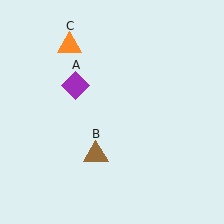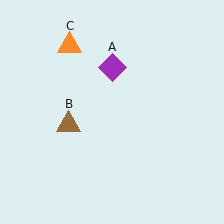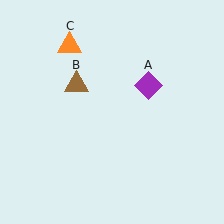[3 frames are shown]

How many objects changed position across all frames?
2 objects changed position: purple diamond (object A), brown triangle (object B).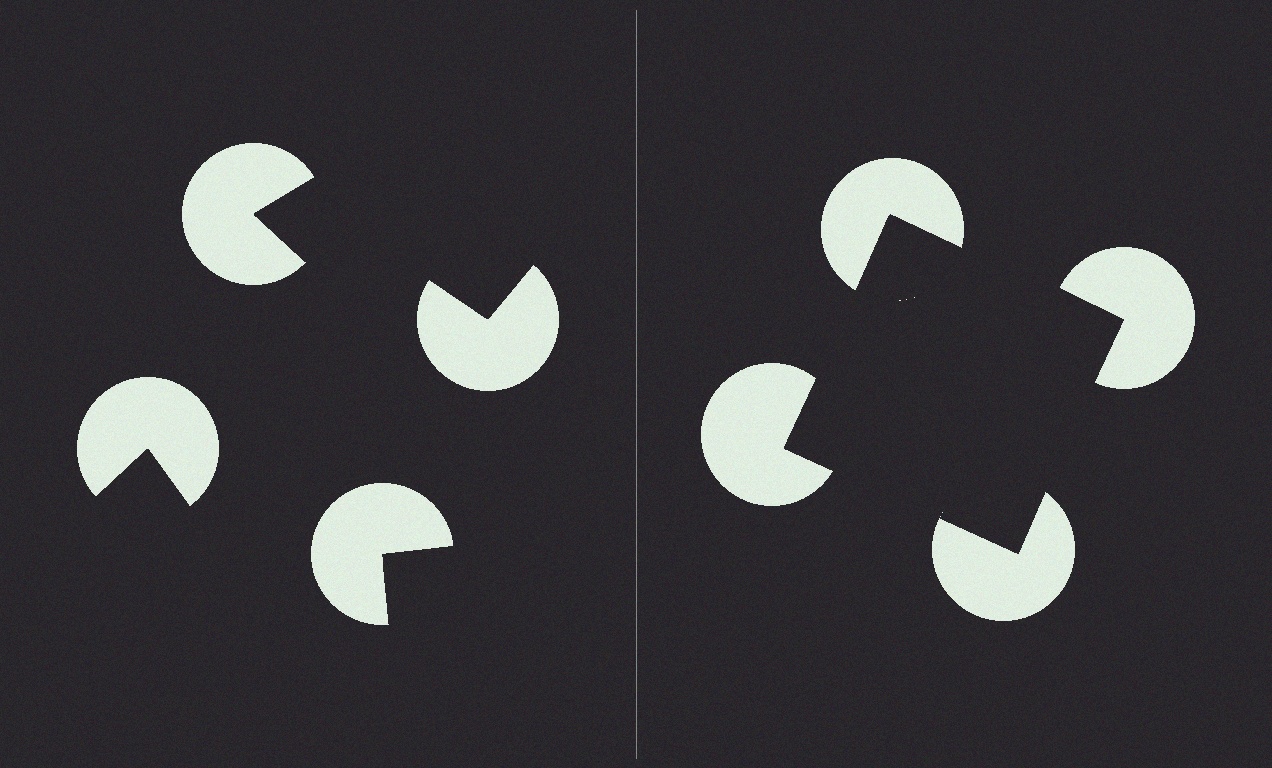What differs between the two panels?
The pac-man discs are positioned identically on both sides; only the wedge orientations differ. On the right they align to a square; on the left they are misaligned.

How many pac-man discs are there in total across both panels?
8 — 4 on each side.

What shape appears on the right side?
An illusory square.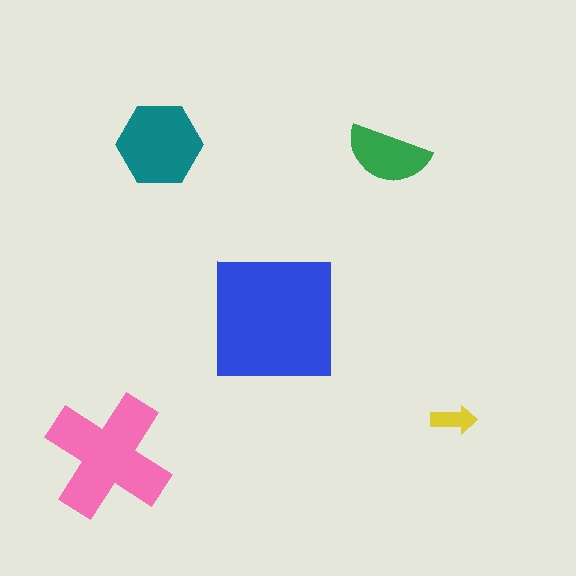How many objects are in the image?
There are 5 objects in the image.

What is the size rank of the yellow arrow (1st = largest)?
5th.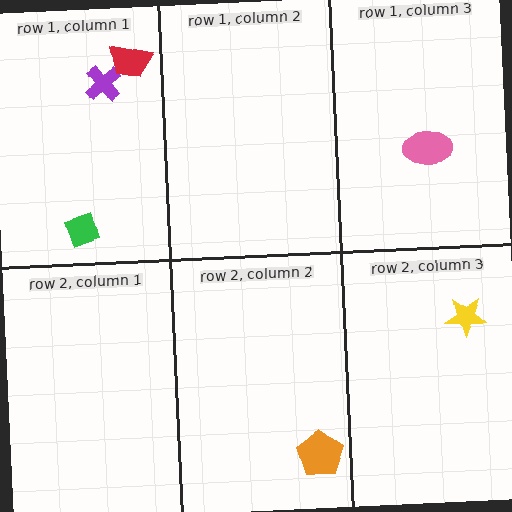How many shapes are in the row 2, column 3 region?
1.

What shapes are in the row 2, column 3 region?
The yellow star.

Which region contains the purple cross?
The row 1, column 1 region.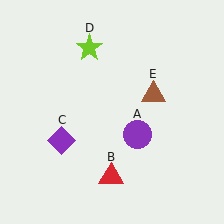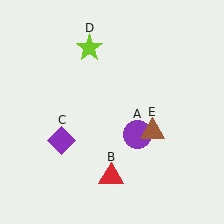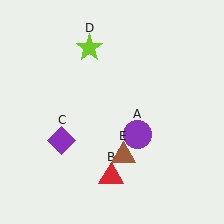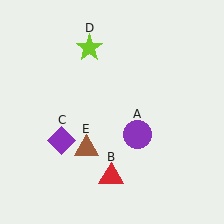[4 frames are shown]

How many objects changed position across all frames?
1 object changed position: brown triangle (object E).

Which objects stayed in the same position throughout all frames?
Purple circle (object A) and red triangle (object B) and purple diamond (object C) and lime star (object D) remained stationary.